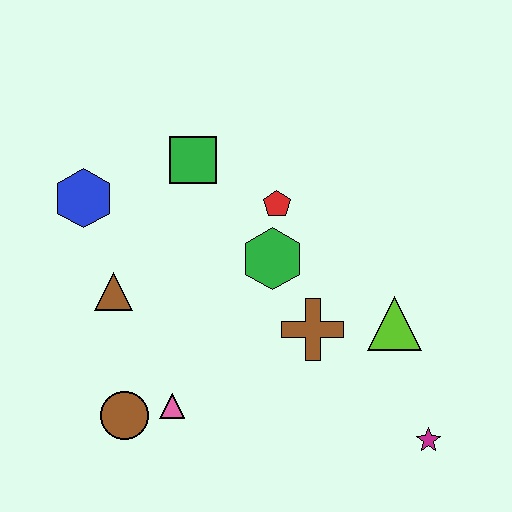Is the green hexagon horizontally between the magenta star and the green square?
Yes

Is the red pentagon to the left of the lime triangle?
Yes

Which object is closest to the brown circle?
The pink triangle is closest to the brown circle.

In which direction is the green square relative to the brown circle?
The green square is above the brown circle.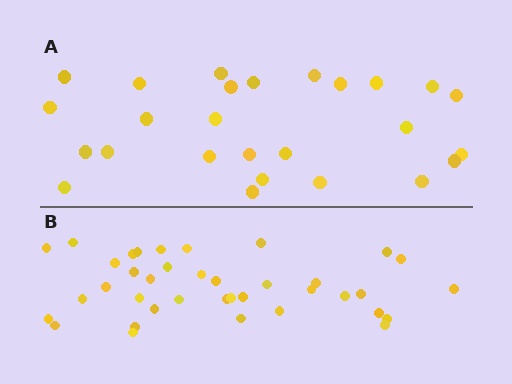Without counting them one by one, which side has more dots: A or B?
Region B (the bottom region) has more dots.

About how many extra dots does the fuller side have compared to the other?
Region B has roughly 12 or so more dots than region A.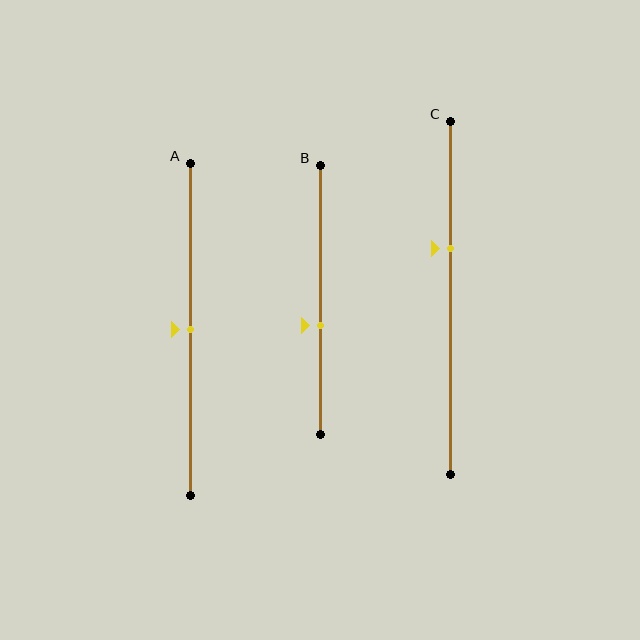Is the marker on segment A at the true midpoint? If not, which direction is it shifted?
Yes, the marker on segment A is at the true midpoint.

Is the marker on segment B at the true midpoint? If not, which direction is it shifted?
No, the marker on segment B is shifted downward by about 10% of the segment length.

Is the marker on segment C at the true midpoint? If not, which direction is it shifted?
No, the marker on segment C is shifted upward by about 14% of the segment length.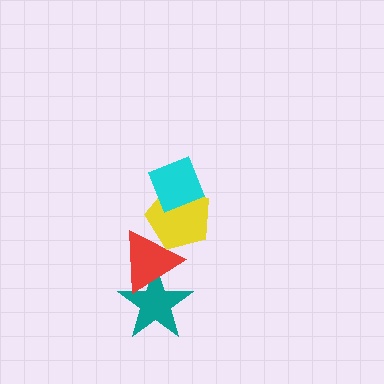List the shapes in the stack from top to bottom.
From top to bottom: the cyan diamond, the yellow pentagon, the red triangle, the teal star.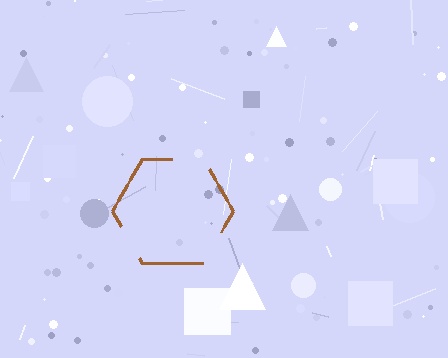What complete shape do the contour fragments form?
The contour fragments form a hexagon.